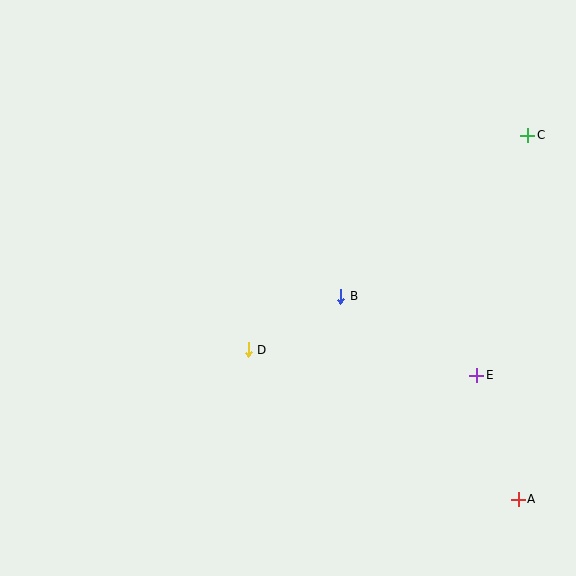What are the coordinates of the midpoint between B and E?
The midpoint between B and E is at (409, 336).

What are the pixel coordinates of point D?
Point D is at (248, 350).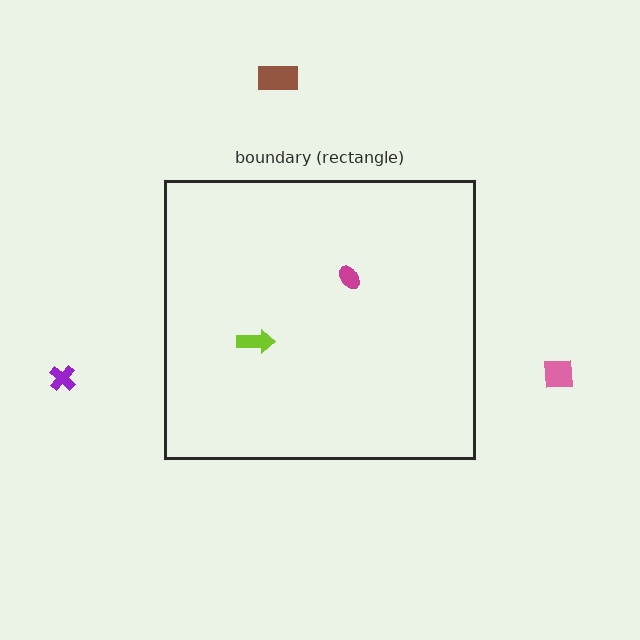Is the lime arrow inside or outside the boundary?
Inside.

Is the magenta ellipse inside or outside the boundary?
Inside.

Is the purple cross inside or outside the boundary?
Outside.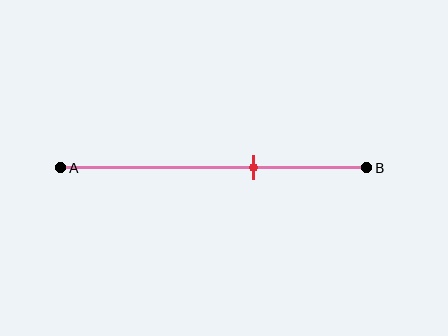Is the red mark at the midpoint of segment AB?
No, the mark is at about 65% from A, not at the 50% midpoint.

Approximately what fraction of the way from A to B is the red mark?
The red mark is approximately 65% of the way from A to B.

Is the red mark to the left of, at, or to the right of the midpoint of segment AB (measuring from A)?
The red mark is to the right of the midpoint of segment AB.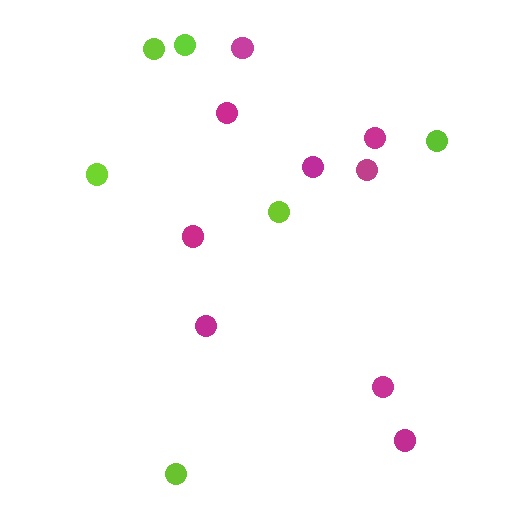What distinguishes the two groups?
There are 2 groups: one group of magenta circles (9) and one group of lime circles (6).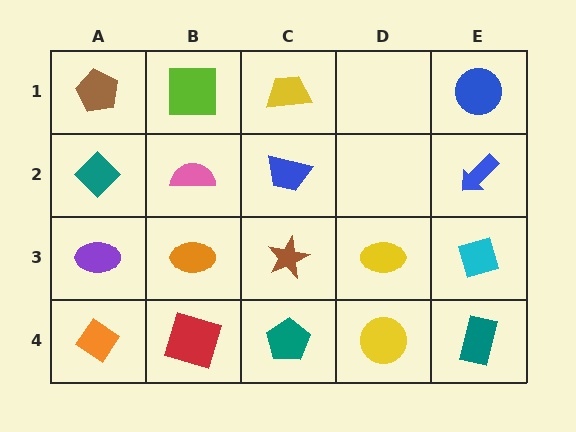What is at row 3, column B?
An orange ellipse.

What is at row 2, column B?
A pink semicircle.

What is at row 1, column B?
A lime square.